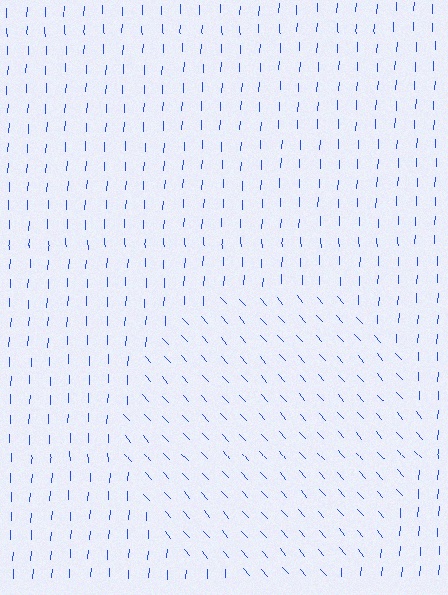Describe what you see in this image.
The image is filled with small blue line segments. A circle region in the image has lines oriented differently from the surrounding lines, creating a visible texture boundary.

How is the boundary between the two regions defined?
The boundary is defined purely by a change in line orientation (approximately 45 degrees difference). All lines are the same color and thickness.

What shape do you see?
I see a circle.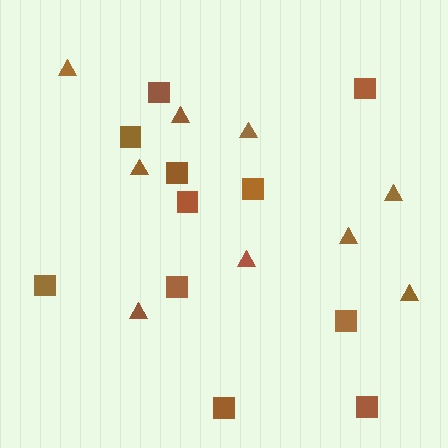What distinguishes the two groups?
There are 2 groups: one group of triangles (9) and one group of squares (11).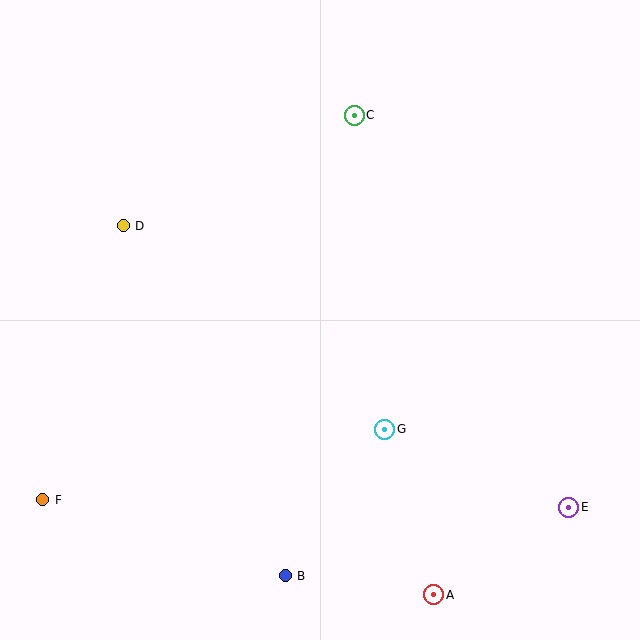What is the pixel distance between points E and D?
The distance between E and D is 527 pixels.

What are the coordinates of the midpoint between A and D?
The midpoint between A and D is at (279, 410).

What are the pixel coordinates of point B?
Point B is at (285, 576).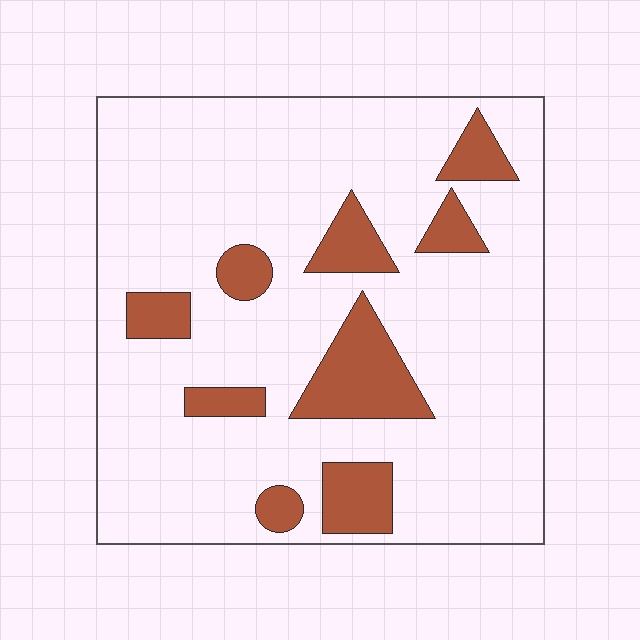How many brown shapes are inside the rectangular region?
9.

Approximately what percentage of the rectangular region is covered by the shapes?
Approximately 15%.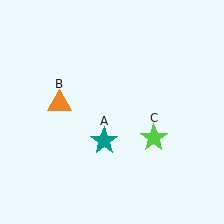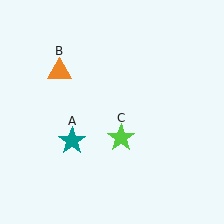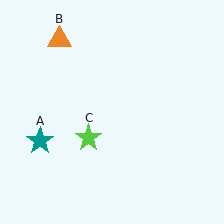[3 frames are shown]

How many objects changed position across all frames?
3 objects changed position: teal star (object A), orange triangle (object B), lime star (object C).